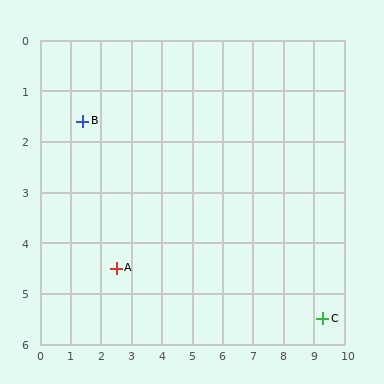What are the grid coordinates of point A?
Point A is at approximately (2.5, 4.5).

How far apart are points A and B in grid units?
Points A and B are about 3.1 grid units apart.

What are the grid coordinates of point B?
Point B is at approximately (1.4, 1.6).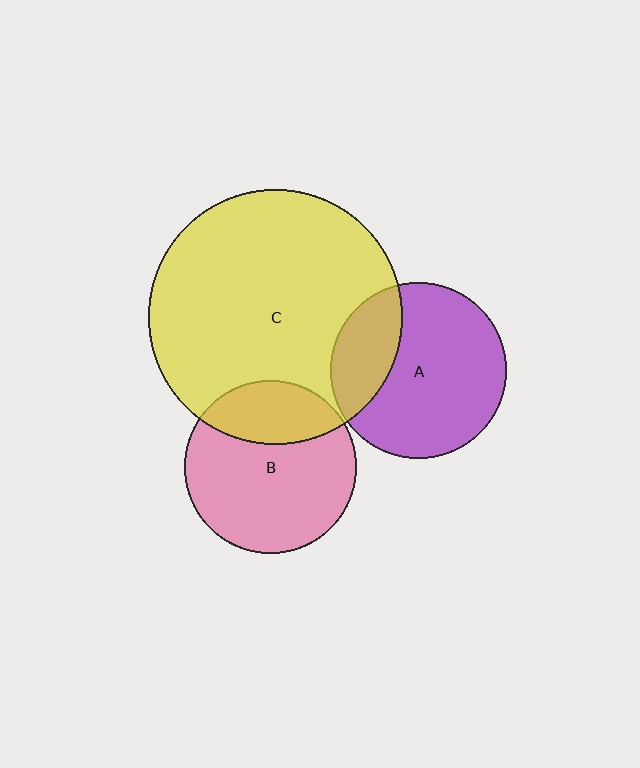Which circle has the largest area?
Circle C (yellow).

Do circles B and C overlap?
Yes.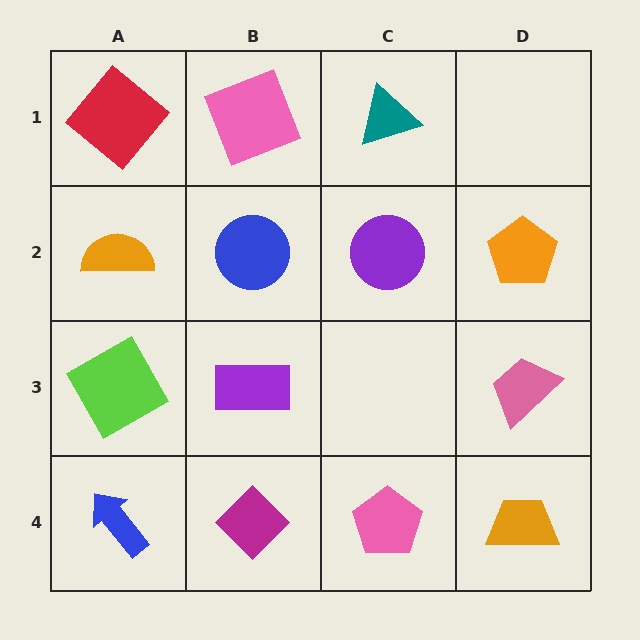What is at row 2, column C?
A purple circle.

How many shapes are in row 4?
4 shapes.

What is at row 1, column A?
A red diamond.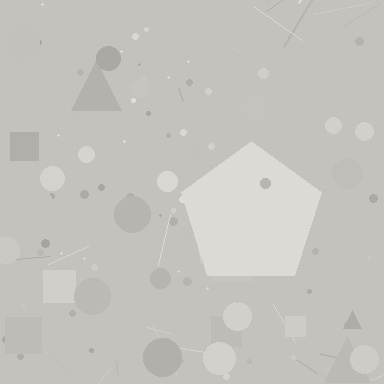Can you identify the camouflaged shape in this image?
The camouflaged shape is a pentagon.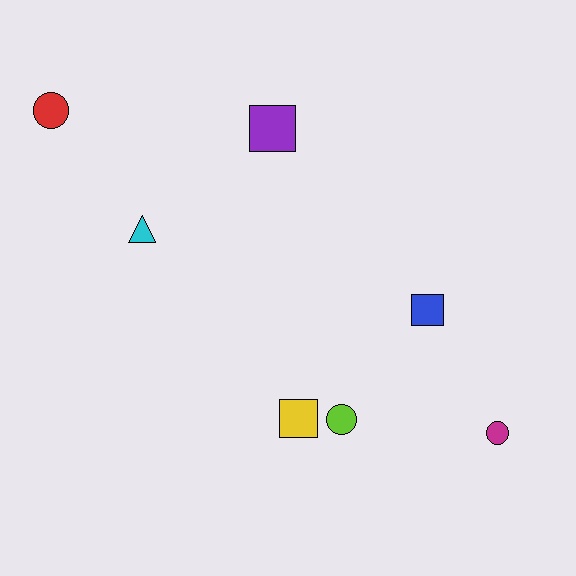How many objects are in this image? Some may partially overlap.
There are 7 objects.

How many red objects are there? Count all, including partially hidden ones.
There is 1 red object.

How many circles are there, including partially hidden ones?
There are 3 circles.